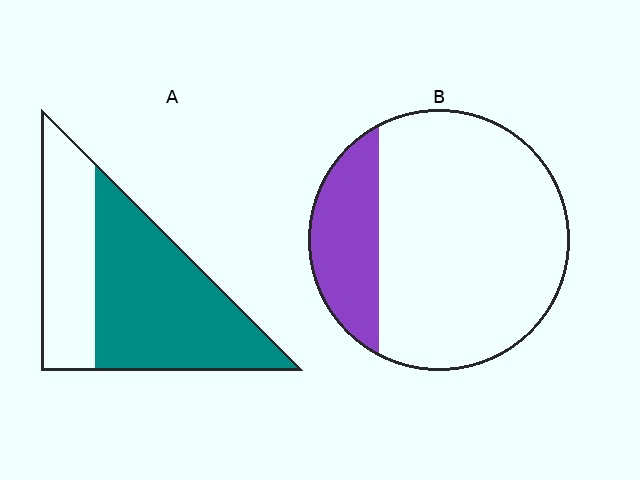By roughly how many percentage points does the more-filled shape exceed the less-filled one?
By roughly 40 percentage points (A over B).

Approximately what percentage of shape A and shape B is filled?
A is approximately 65% and B is approximately 20%.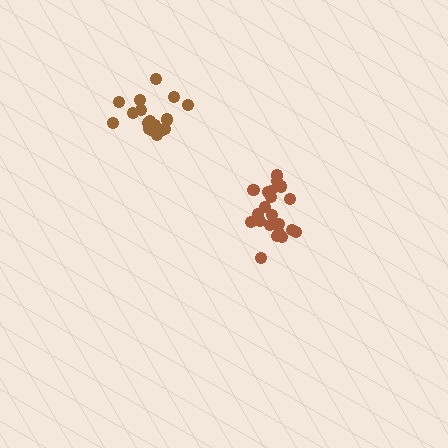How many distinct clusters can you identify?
There are 2 distinct clusters.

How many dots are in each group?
Group 1: 18 dots, Group 2: 21 dots (39 total).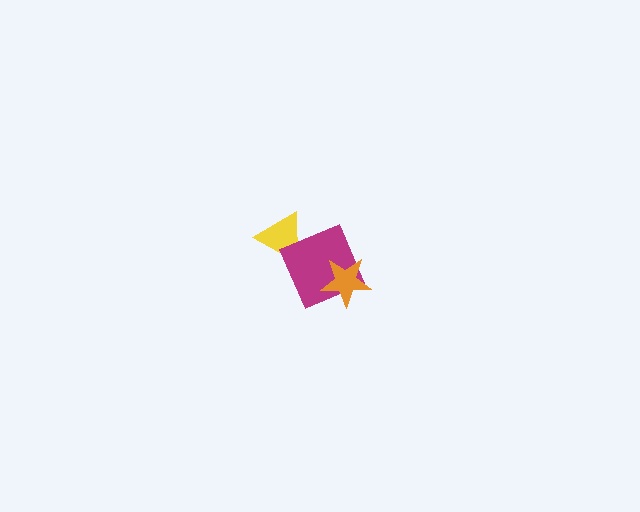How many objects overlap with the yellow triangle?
1 object overlaps with the yellow triangle.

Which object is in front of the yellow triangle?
The magenta diamond is in front of the yellow triangle.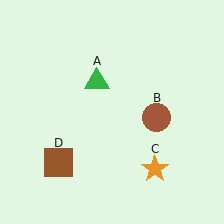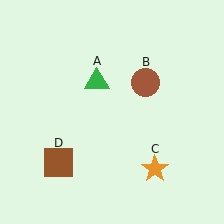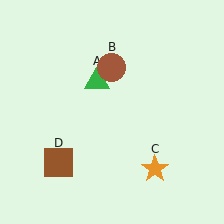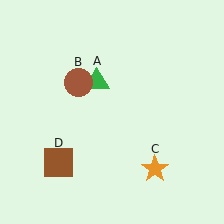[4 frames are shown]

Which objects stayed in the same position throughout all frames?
Green triangle (object A) and orange star (object C) and brown square (object D) remained stationary.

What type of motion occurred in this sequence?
The brown circle (object B) rotated counterclockwise around the center of the scene.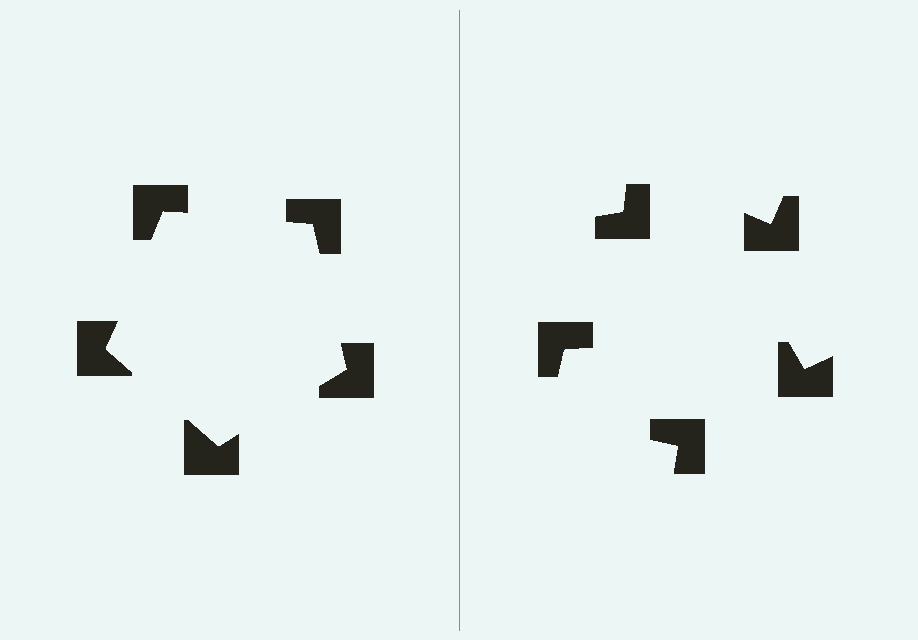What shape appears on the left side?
An illusory pentagon.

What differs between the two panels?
The notched squares are positioned identically on both sides; only the wedge orientations differ. On the left they align to a pentagon; on the right they are misaligned.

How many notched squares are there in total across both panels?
10 — 5 on each side.